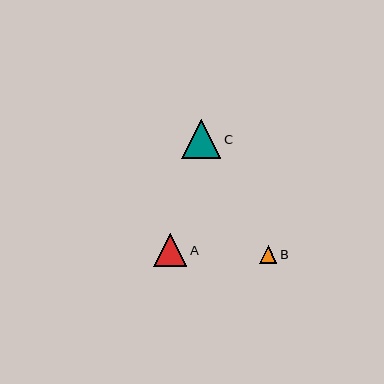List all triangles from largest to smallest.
From largest to smallest: C, A, B.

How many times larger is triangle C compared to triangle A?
Triangle C is approximately 1.2 times the size of triangle A.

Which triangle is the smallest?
Triangle B is the smallest with a size of approximately 18 pixels.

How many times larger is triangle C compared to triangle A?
Triangle C is approximately 1.2 times the size of triangle A.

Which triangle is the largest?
Triangle C is the largest with a size of approximately 39 pixels.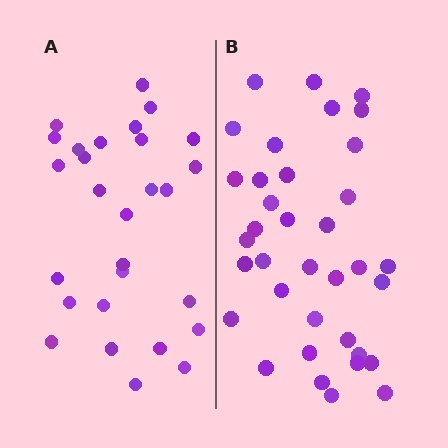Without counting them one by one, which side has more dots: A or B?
Region B (the right region) has more dots.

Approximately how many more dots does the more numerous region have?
Region B has roughly 8 or so more dots than region A.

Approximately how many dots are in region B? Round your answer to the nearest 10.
About 40 dots. (The exact count is 36, which rounds to 40.)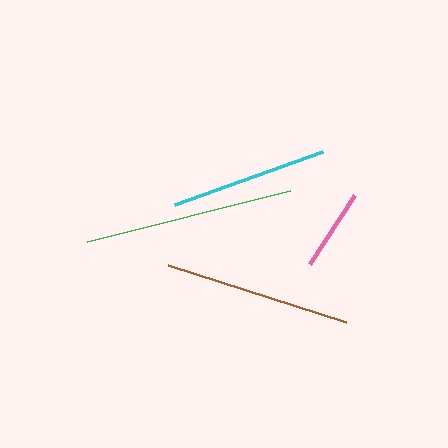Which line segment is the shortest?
The pink line is the shortest at approximately 82 pixels.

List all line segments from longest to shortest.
From longest to shortest: green, brown, cyan, pink.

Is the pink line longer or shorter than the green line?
The green line is longer than the pink line.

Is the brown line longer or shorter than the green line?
The green line is longer than the brown line.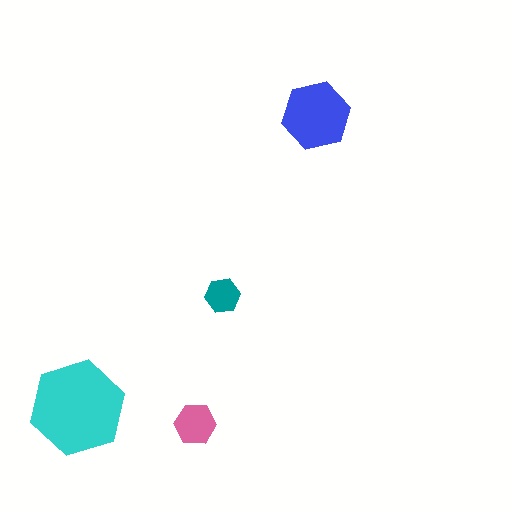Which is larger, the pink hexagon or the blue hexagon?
The blue one.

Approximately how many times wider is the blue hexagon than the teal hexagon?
About 2 times wider.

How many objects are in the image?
There are 4 objects in the image.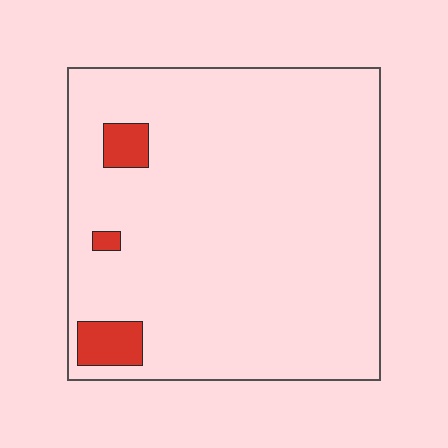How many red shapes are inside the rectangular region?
3.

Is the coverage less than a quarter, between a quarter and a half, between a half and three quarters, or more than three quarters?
Less than a quarter.